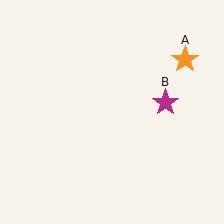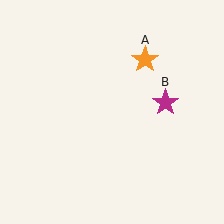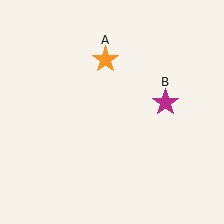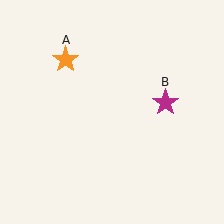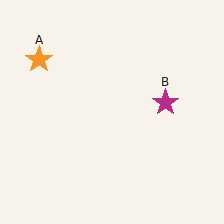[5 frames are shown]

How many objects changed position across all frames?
1 object changed position: orange star (object A).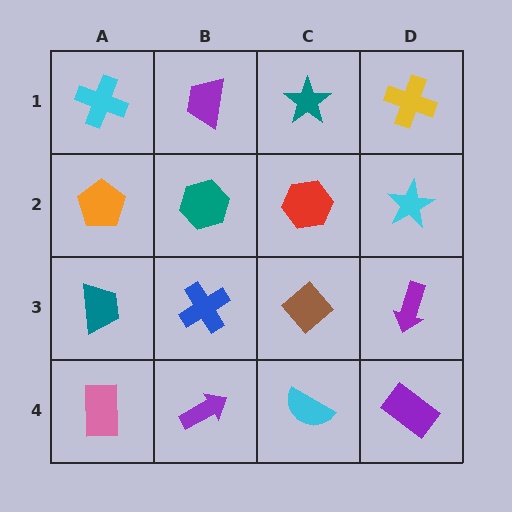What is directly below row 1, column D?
A cyan star.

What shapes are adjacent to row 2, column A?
A cyan cross (row 1, column A), a teal trapezoid (row 3, column A), a teal hexagon (row 2, column B).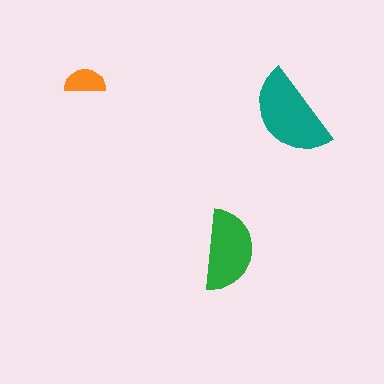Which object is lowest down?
The green semicircle is bottommost.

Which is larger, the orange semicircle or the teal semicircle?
The teal one.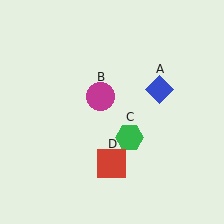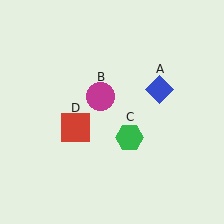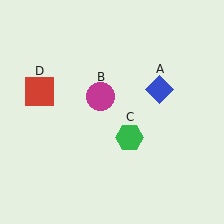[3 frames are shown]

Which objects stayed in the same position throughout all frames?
Blue diamond (object A) and magenta circle (object B) and green hexagon (object C) remained stationary.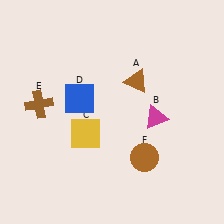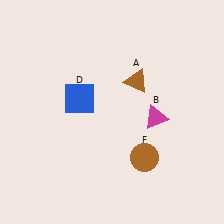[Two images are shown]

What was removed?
The brown cross (E), the yellow square (C) were removed in Image 2.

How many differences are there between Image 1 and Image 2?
There are 2 differences between the two images.